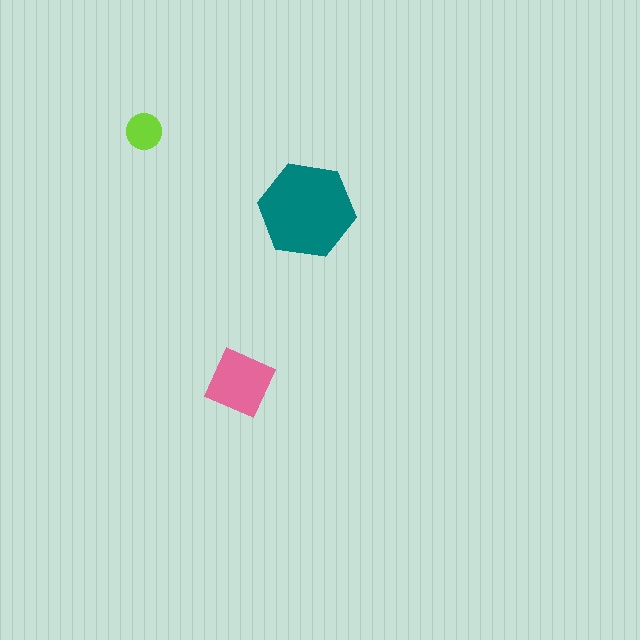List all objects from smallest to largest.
The lime circle, the pink square, the teal hexagon.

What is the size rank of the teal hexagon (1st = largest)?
1st.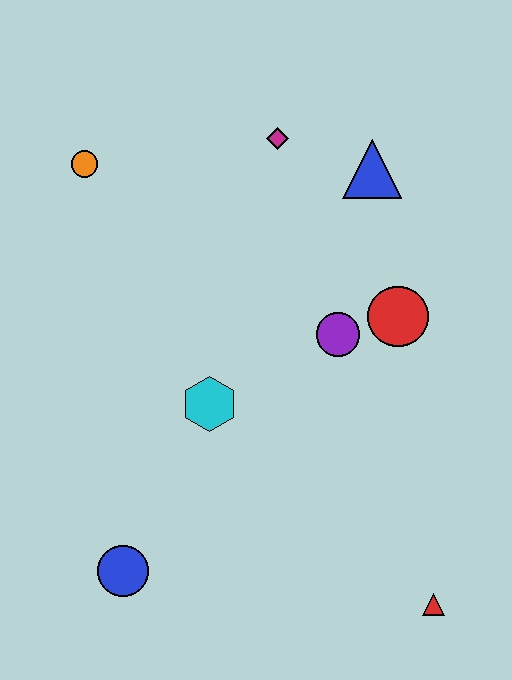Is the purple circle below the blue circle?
No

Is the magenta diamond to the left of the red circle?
Yes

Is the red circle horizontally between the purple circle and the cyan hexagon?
No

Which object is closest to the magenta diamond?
The blue triangle is closest to the magenta diamond.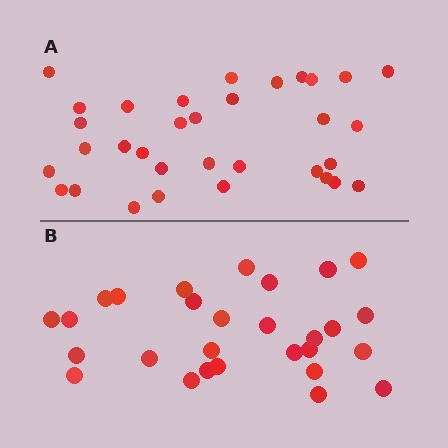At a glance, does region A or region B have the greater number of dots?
Region A (the top region) has more dots.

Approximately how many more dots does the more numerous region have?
Region A has about 5 more dots than region B.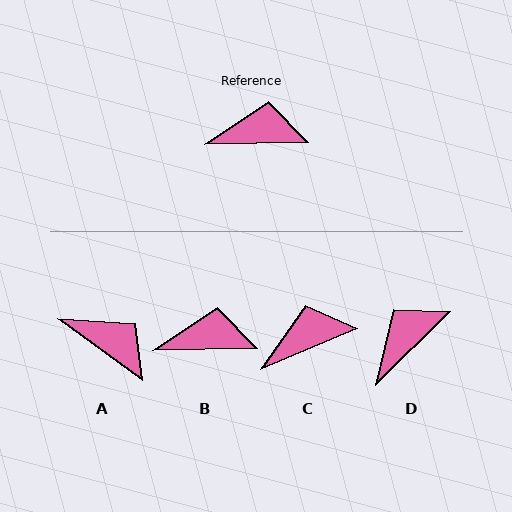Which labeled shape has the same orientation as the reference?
B.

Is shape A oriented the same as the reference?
No, it is off by about 37 degrees.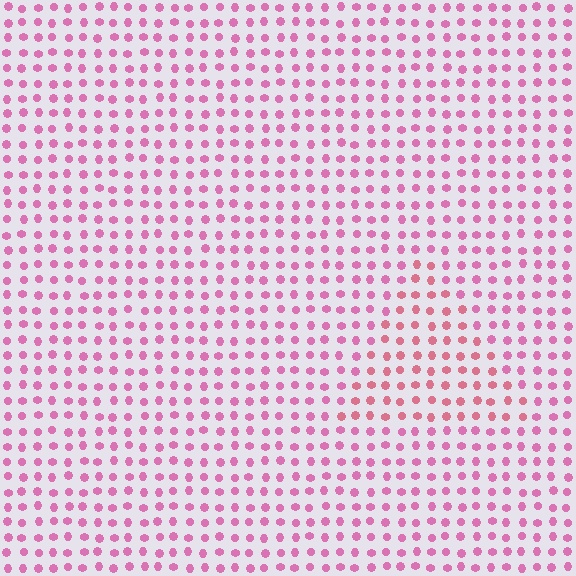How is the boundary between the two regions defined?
The boundary is defined purely by a slight shift in hue (about 22 degrees). Spacing, size, and orientation are identical on both sides.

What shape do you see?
I see a triangle.